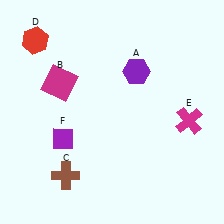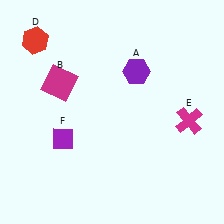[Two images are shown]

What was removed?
The brown cross (C) was removed in Image 2.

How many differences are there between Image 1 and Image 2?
There is 1 difference between the two images.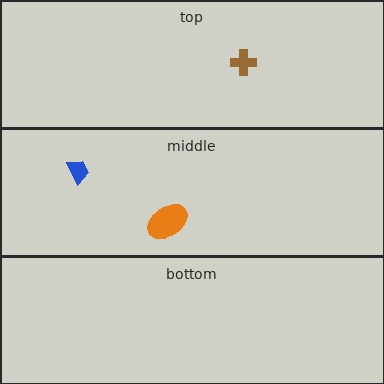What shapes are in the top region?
The brown cross.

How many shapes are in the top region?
1.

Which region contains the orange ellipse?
The middle region.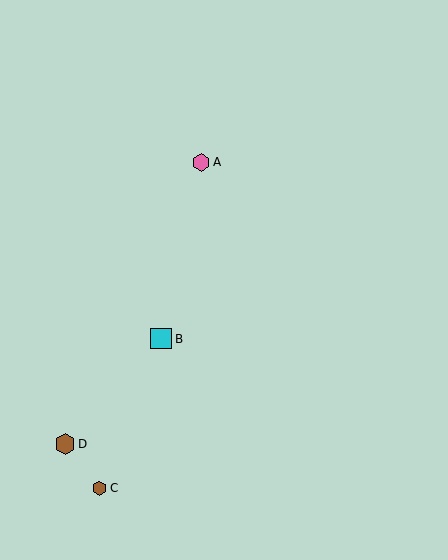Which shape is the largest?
The cyan square (labeled B) is the largest.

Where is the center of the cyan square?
The center of the cyan square is at (161, 339).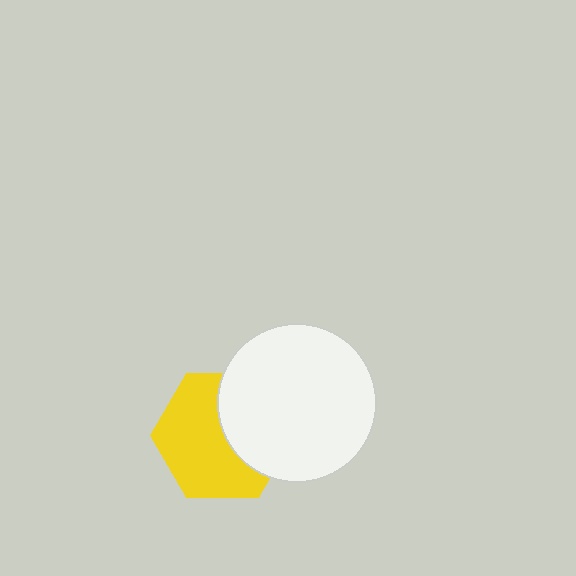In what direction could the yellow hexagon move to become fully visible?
The yellow hexagon could move left. That would shift it out from behind the white circle entirely.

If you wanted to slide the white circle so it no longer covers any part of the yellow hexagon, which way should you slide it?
Slide it right — that is the most direct way to separate the two shapes.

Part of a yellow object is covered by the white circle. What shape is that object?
It is a hexagon.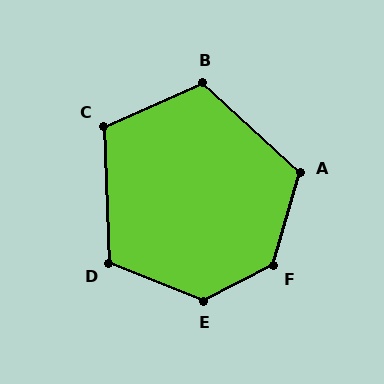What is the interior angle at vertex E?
Approximately 131 degrees (obtuse).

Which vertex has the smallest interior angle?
C, at approximately 112 degrees.